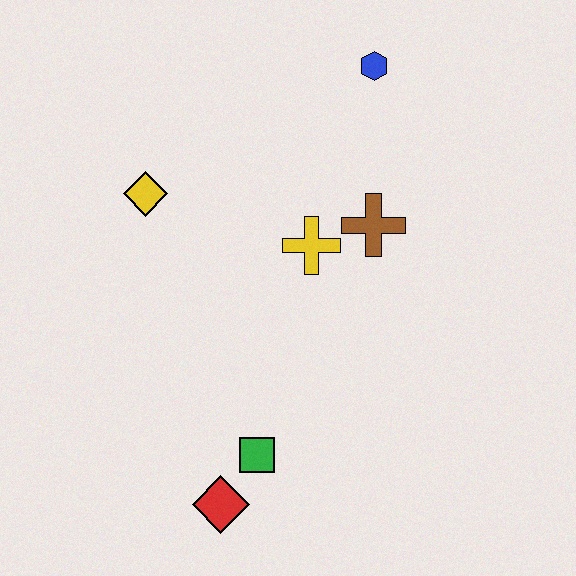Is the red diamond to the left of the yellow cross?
Yes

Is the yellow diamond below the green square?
No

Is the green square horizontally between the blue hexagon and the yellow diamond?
Yes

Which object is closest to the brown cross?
The yellow cross is closest to the brown cross.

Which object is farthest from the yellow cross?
The red diamond is farthest from the yellow cross.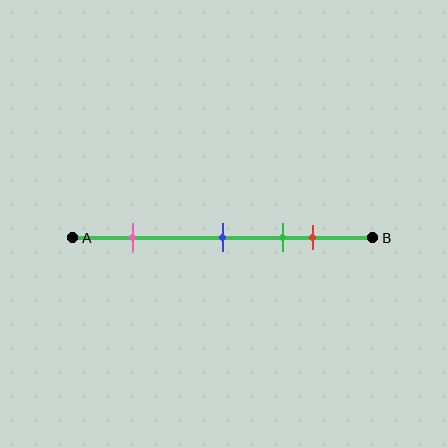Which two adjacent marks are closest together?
The green and red marks are the closest adjacent pair.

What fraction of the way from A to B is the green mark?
The green mark is approximately 70% (0.7) of the way from A to B.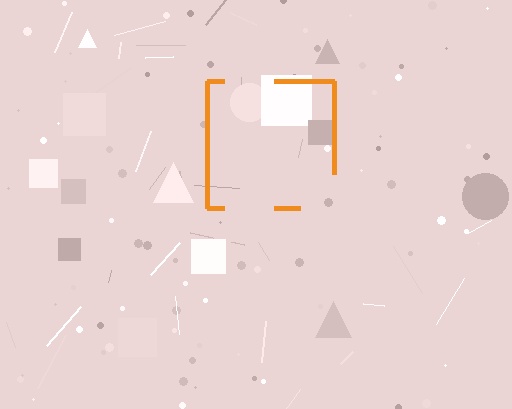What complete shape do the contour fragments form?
The contour fragments form a square.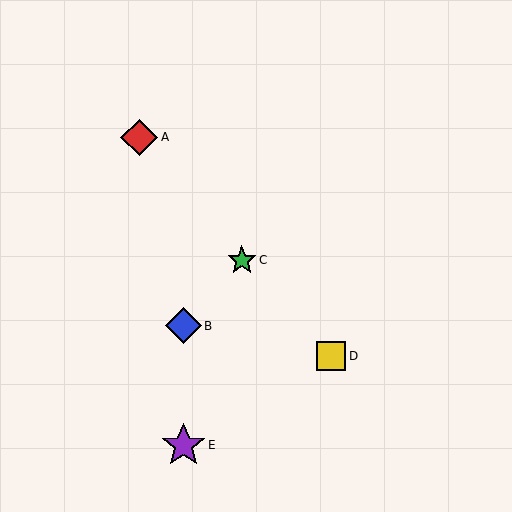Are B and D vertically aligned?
No, B is at x≈184 and D is at x≈331.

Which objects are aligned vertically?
Objects B, E are aligned vertically.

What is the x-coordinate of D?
Object D is at x≈331.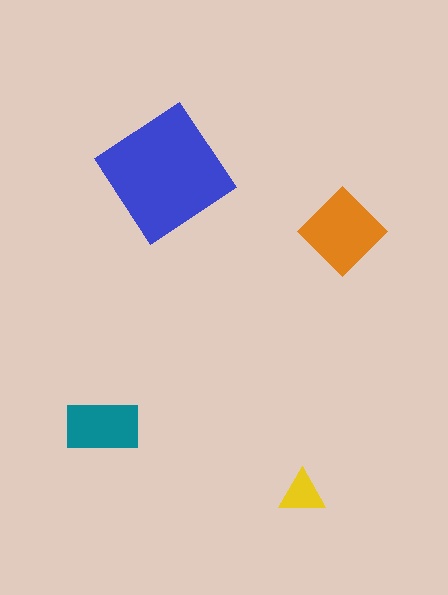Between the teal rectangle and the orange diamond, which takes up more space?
The orange diamond.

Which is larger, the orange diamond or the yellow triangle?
The orange diamond.